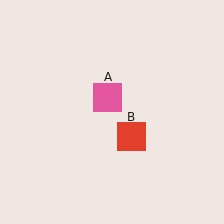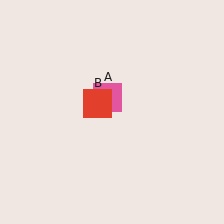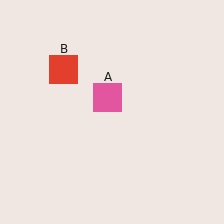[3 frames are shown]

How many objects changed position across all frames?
1 object changed position: red square (object B).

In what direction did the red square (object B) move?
The red square (object B) moved up and to the left.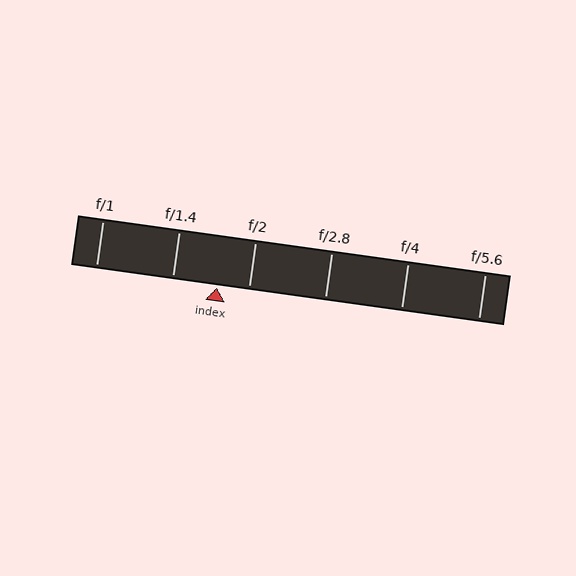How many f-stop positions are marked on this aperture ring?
There are 6 f-stop positions marked.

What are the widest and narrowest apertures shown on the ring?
The widest aperture shown is f/1 and the narrowest is f/5.6.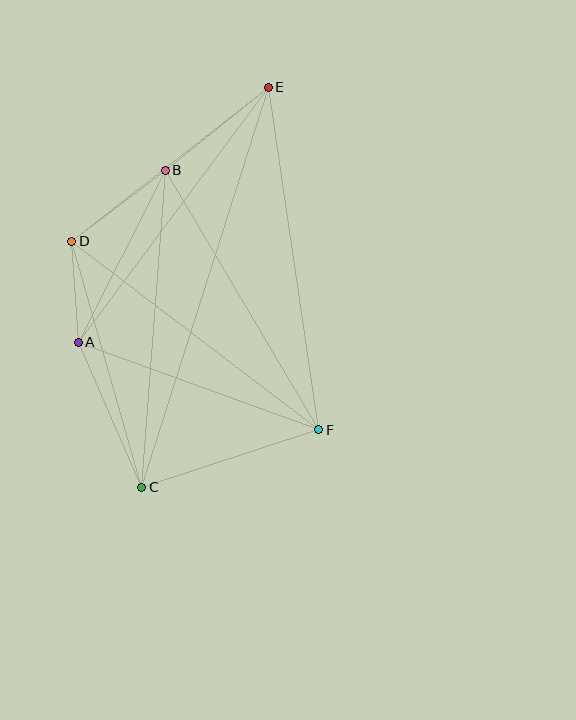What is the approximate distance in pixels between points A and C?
The distance between A and C is approximately 158 pixels.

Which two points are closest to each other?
Points A and D are closest to each other.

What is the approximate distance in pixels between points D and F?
The distance between D and F is approximately 311 pixels.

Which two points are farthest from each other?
Points C and E are farthest from each other.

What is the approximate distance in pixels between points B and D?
The distance between B and D is approximately 117 pixels.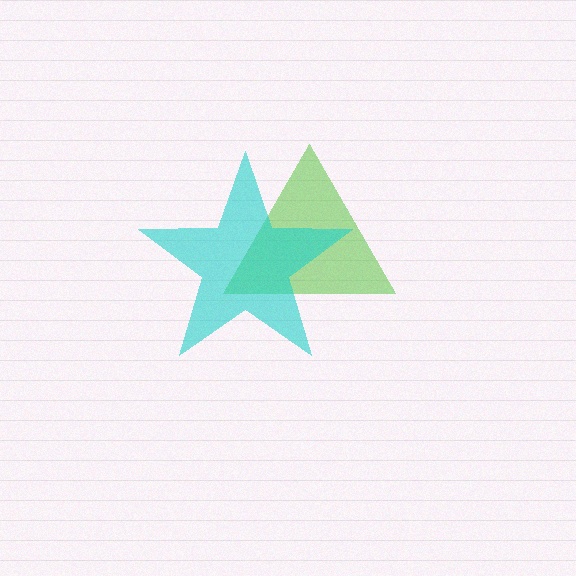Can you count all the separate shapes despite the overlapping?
Yes, there are 2 separate shapes.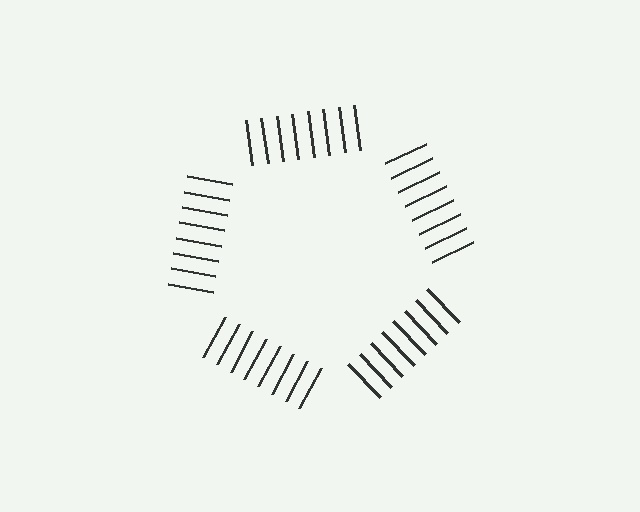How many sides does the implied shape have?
5 sides — the line-ends trace a pentagon.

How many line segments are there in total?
40 — 8 along each of the 5 edges.